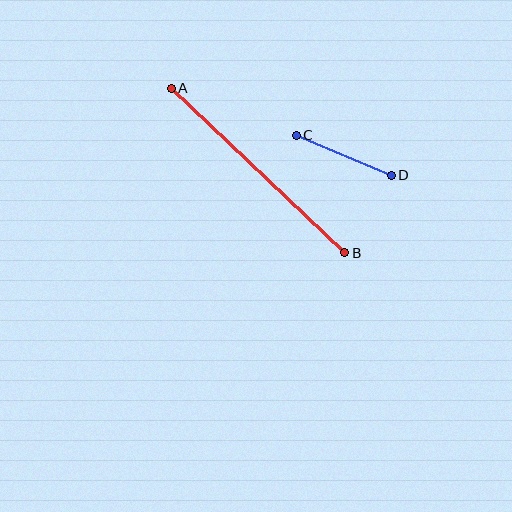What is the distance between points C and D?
The distance is approximately 103 pixels.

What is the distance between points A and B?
The distance is approximately 239 pixels.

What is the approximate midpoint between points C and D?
The midpoint is at approximately (344, 155) pixels.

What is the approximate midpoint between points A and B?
The midpoint is at approximately (258, 171) pixels.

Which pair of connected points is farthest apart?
Points A and B are farthest apart.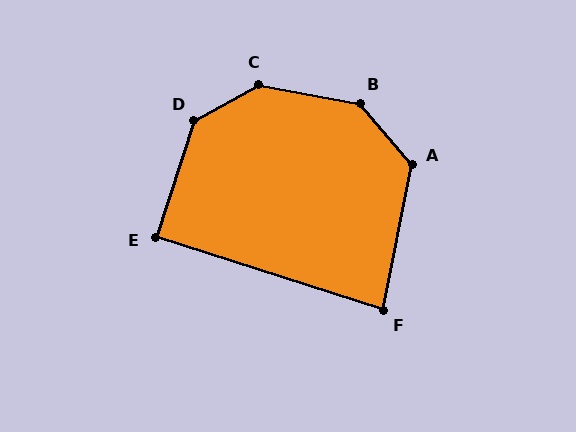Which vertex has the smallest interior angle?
F, at approximately 83 degrees.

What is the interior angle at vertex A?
Approximately 129 degrees (obtuse).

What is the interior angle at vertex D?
Approximately 137 degrees (obtuse).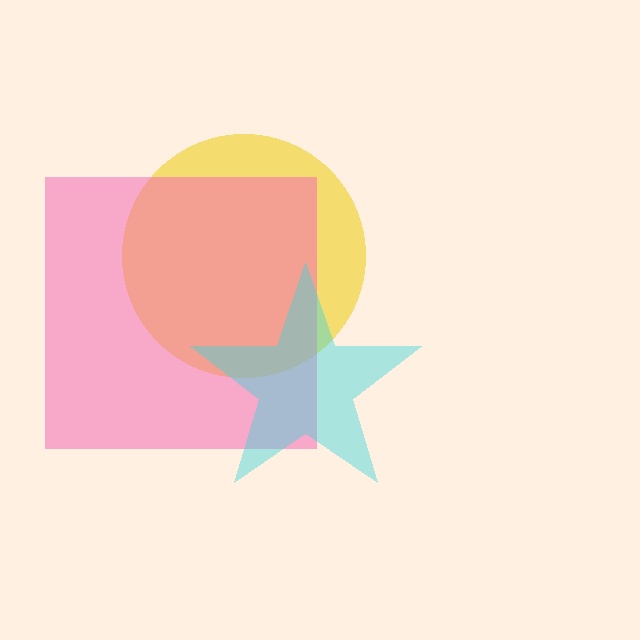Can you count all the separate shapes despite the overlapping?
Yes, there are 3 separate shapes.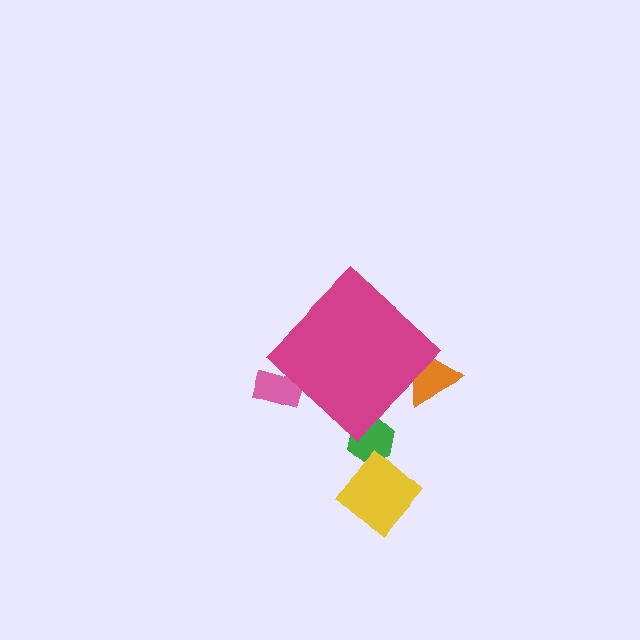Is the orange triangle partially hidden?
Yes, the orange triangle is partially hidden behind the magenta diamond.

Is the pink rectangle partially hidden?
Yes, the pink rectangle is partially hidden behind the magenta diamond.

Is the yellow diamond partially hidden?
No, the yellow diamond is fully visible.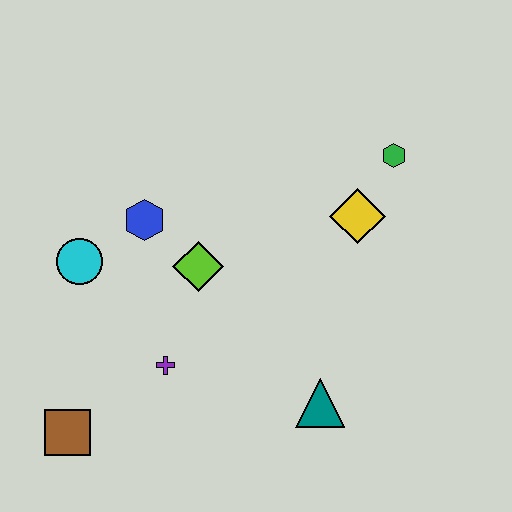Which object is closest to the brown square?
The purple cross is closest to the brown square.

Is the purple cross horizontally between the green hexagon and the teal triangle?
No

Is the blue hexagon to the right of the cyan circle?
Yes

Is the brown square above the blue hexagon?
No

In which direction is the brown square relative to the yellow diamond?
The brown square is to the left of the yellow diamond.